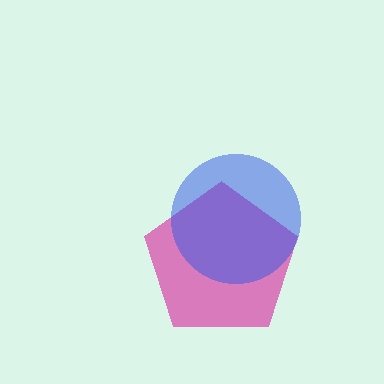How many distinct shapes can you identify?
There are 2 distinct shapes: a magenta pentagon, a blue circle.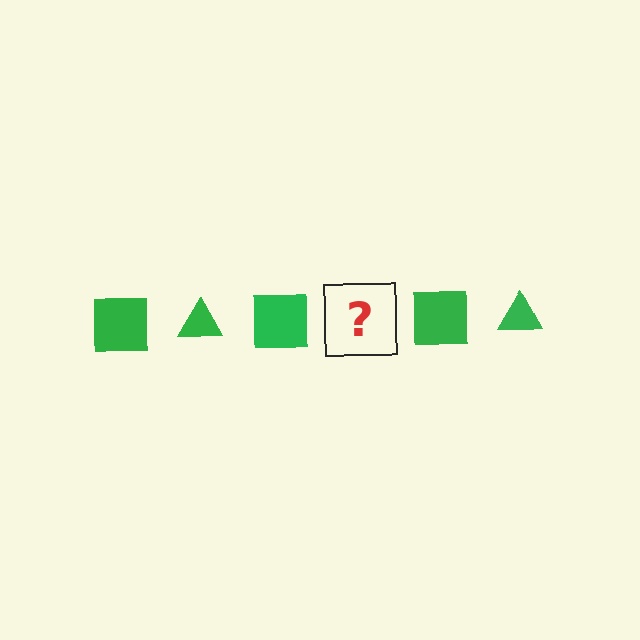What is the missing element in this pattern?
The missing element is a green triangle.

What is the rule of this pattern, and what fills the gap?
The rule is that the pattern cycles through square, triangle shapes in green. The gap should be filled with a green triangle.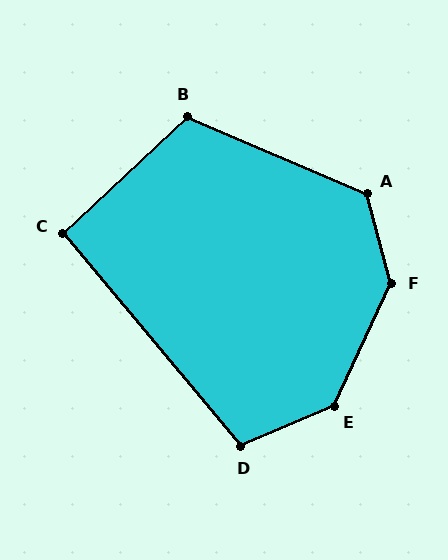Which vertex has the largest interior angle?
F, at approximately 140 degrees.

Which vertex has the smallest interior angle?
C, at approximately 93 degrees.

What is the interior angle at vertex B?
Approximately 114 degrees (obtuse).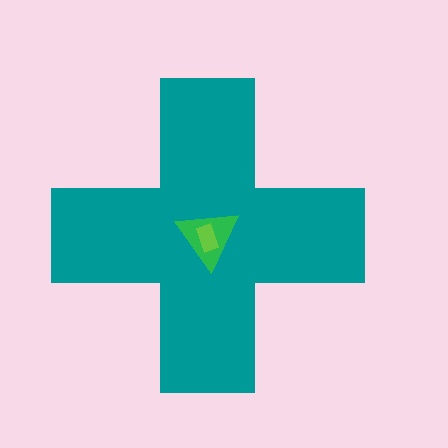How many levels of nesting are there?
3.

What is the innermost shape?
The lime rectangle.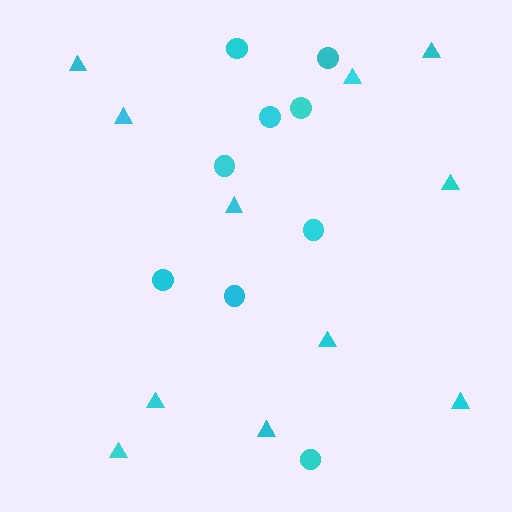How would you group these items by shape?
There are 2 groups: one group of triangles (11) and one group of circles (9).